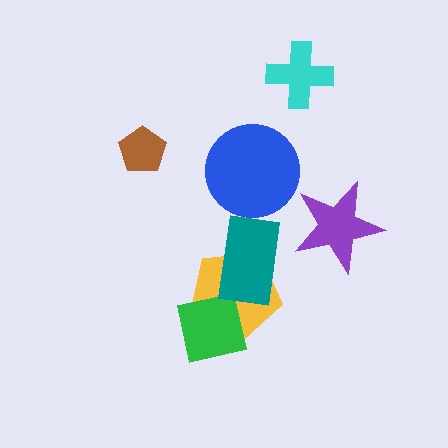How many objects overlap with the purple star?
0 objects overlap with the purple star.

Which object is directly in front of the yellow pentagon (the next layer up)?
The green square is directly in front of the yellow pentagon.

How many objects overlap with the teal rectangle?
1 object overlaps with the teal rectangle.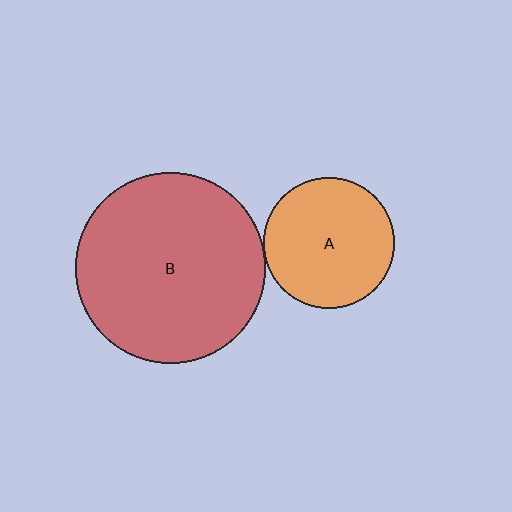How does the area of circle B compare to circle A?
Approximately 2.1 times.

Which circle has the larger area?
Circle B (red).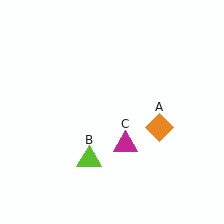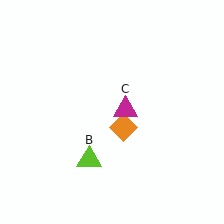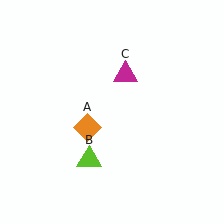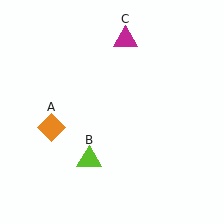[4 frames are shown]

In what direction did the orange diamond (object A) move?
The orange diamond (object A) moved left.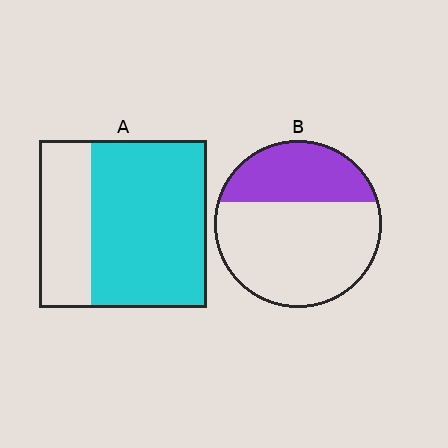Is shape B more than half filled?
No.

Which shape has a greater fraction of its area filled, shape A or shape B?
Shape A.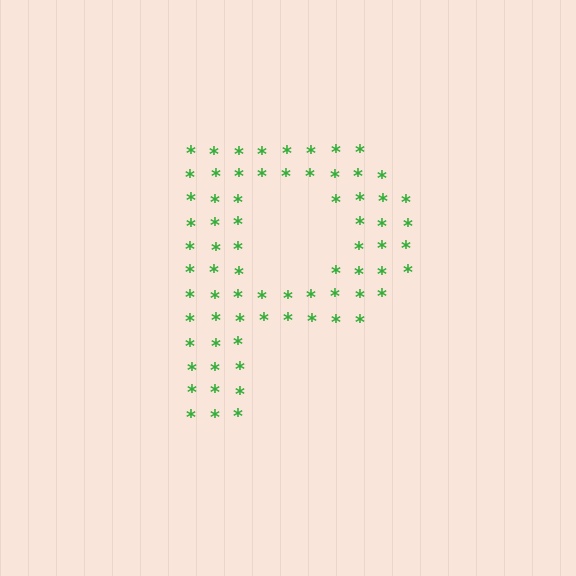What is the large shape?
The large shape is the letter P.